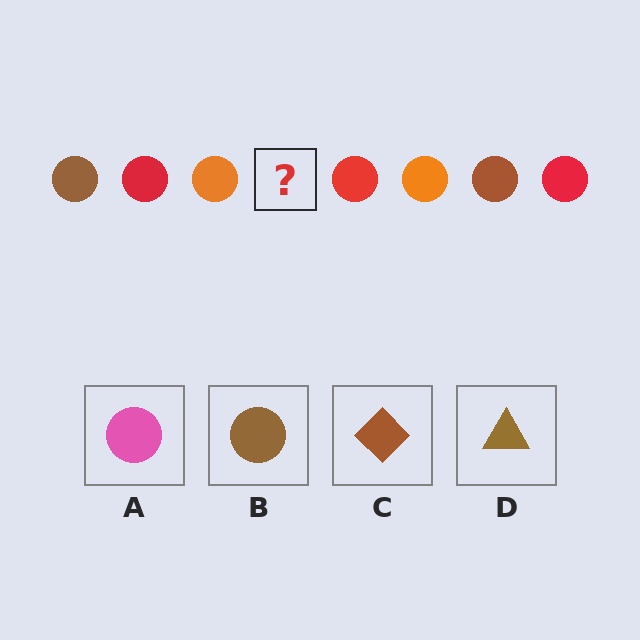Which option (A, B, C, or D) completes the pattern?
B.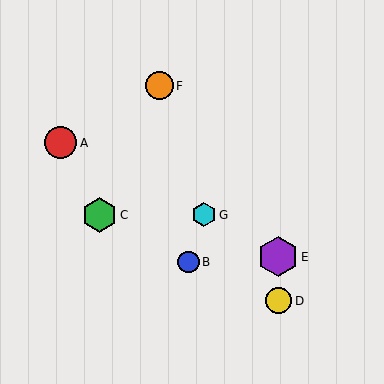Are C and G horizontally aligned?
Yes, both are at y≈215.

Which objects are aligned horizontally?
Objects C, G are aligned horizontally.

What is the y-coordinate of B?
Object B is at y≈262.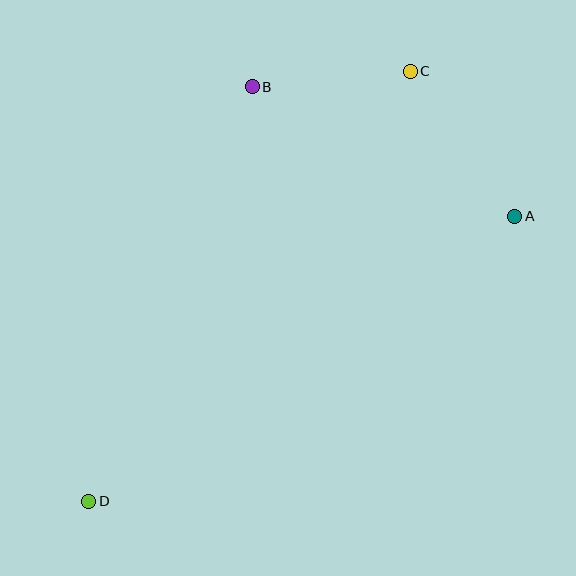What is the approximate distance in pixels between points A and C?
The distance between A and C is approximately 179 pixels.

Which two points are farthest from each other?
Points C and D are farthest from each other.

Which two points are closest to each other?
Points B and C are closest to each other.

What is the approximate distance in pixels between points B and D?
The distance between B and D is approximately 446 pixels.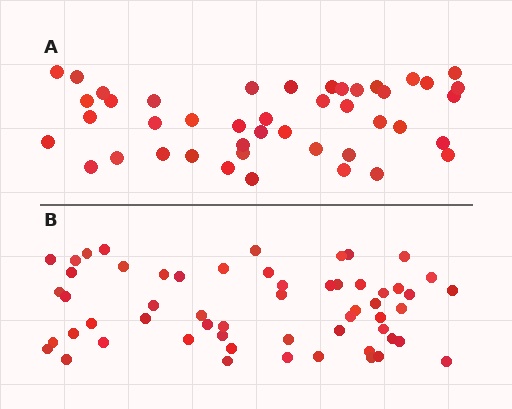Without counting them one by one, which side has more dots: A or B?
Region B (the bottom region) has more dots.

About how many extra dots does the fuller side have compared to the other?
Region B has approximately 15 more dots than region A.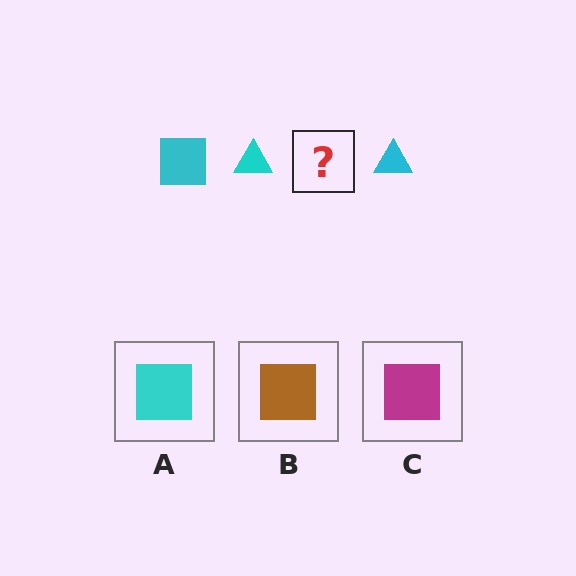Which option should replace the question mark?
Option A.